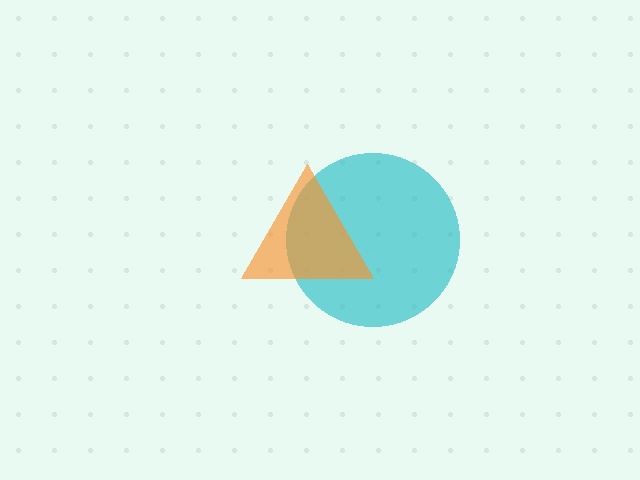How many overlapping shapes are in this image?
There are 2 overlapping shapes in the image.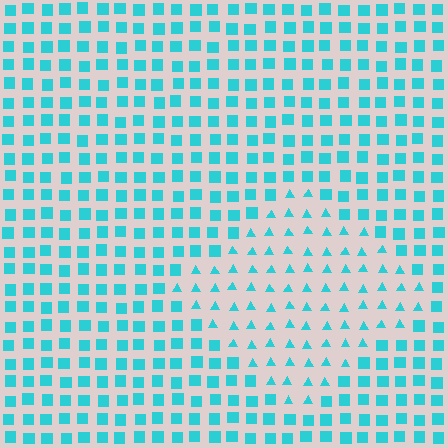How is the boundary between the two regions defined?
The boundary is defined by a change in element shape: triangles inside vs. squares outside. All elements share the same color and spacing.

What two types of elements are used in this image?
The image uses triangles inside the diamond region and squares outside it.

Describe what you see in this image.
The image is filled with small cyan elements arranged in a uniform grid. A diamond-shaped region contains triangles, while the surrounding area contains squares. The boundary is defined purely by the change in element shape.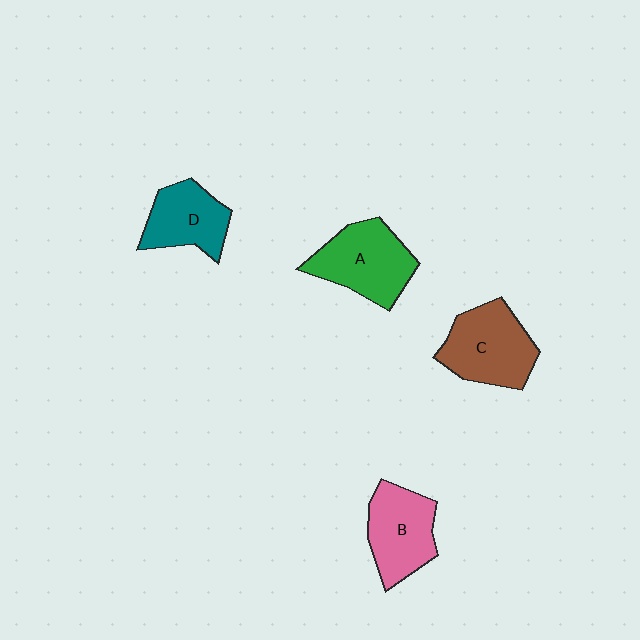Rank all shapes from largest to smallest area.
From largest to smallest: C (brown), A (green), B (pink), D (teal).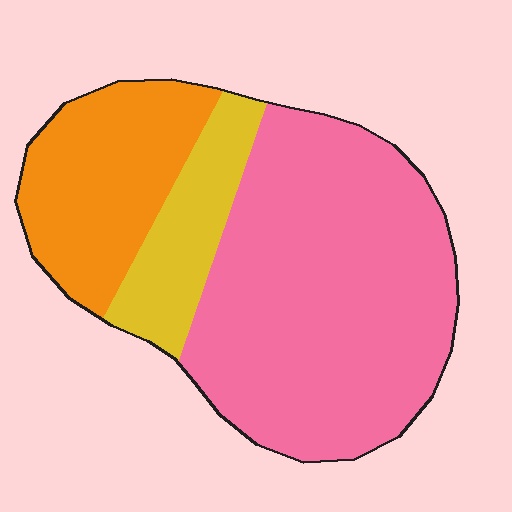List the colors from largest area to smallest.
From largest to smallest: pink, orange, yellow.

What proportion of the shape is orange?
Orange covers around 25% of the shape.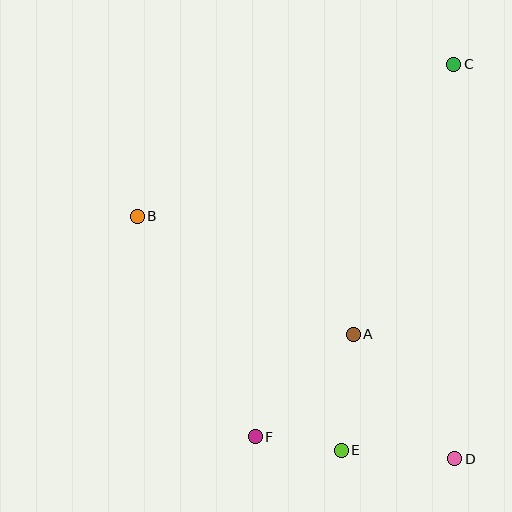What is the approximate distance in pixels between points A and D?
The distance between A and D is approximately 161 pixels.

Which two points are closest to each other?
Points E and F are closest to each other.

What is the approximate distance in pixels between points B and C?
The distance between B and C is approximately 351 pixels.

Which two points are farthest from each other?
Points C and F are farthest from each other.